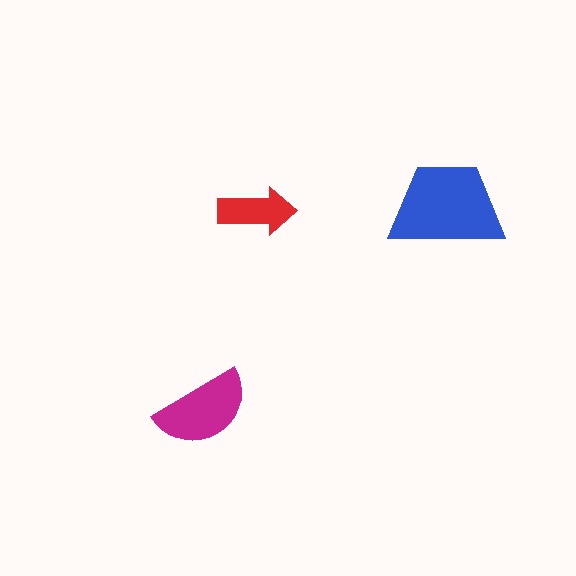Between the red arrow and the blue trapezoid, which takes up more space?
The blue trapezoid.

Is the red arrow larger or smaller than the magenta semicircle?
Smaller.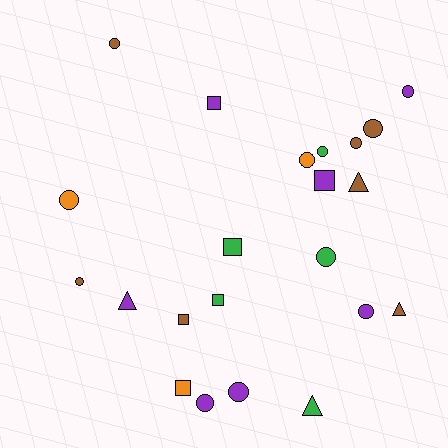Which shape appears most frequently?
Circle, with 12 objects.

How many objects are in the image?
There are 22 objects.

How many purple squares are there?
There are 2 purple squares.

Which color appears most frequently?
Purple, with 7 objects.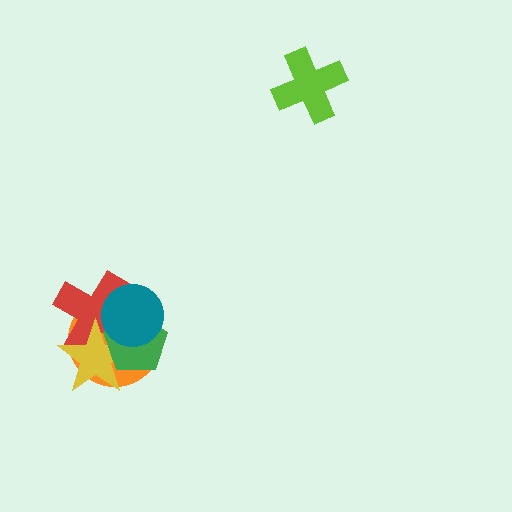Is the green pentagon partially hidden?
Yes, it is partially covered by another shape.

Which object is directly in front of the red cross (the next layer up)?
The yellow star is directly in front of the red cross.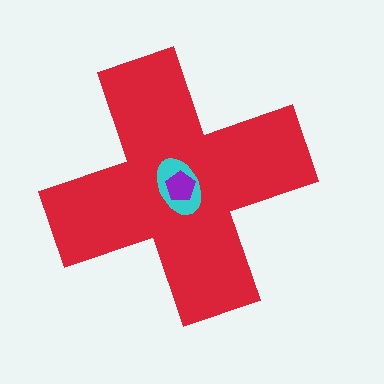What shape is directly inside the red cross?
The cyan ellipse.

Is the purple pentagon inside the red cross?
Yes.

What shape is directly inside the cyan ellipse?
The purple pentagon.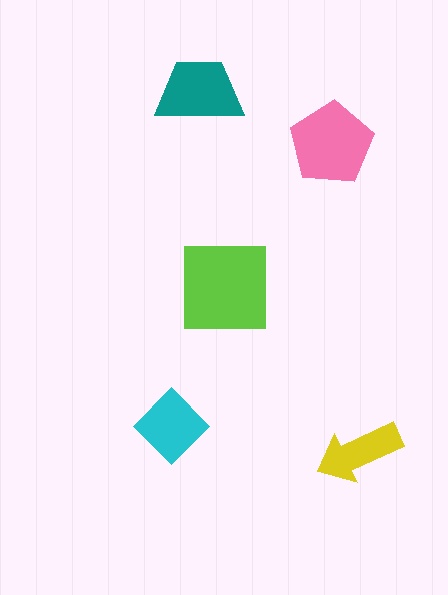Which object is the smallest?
The yellow arrow.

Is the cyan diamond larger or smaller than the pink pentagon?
Smaller.